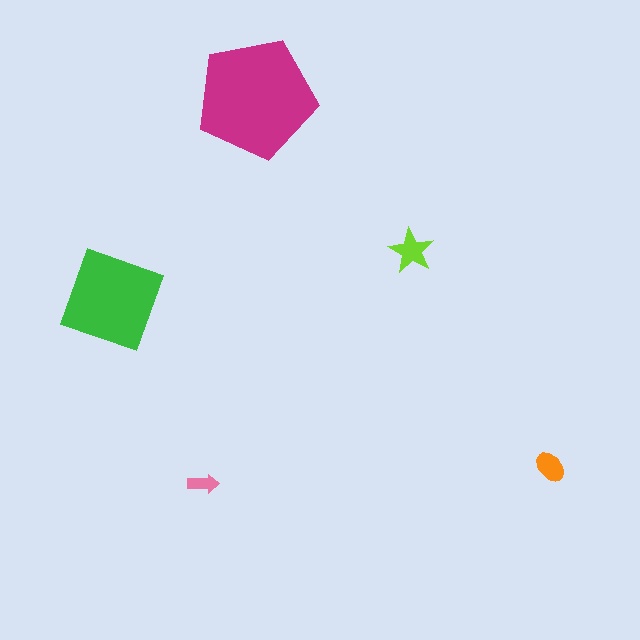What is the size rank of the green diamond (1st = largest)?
2nd.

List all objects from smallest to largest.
The pink arrow, the orange ellipse, the lime star, the green diamond, the magenta pentagon.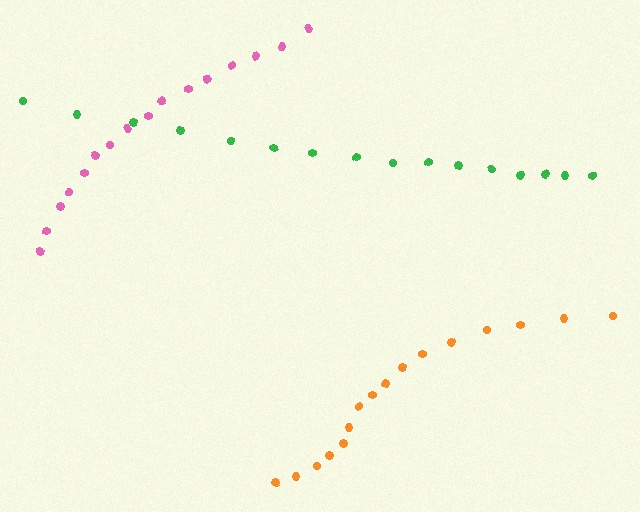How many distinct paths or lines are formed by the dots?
There are 3 distinct paths.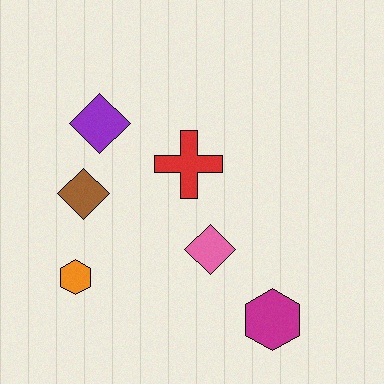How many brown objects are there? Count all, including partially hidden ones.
There is 1 brown object.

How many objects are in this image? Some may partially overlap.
There are 6 objects.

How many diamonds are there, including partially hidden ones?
There are 3 diamonds.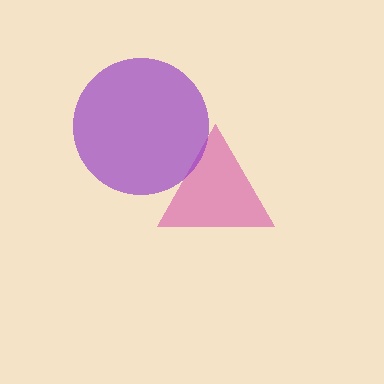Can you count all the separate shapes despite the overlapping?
Yes, there are 2 separate shapes.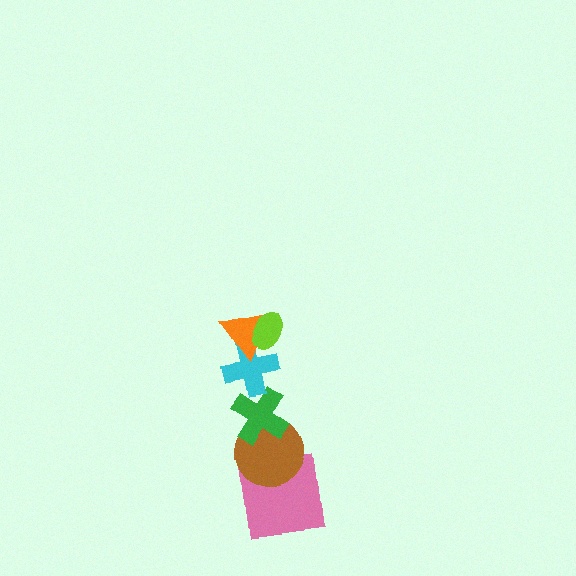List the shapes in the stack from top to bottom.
From top to bottom: the lime ellipse, the orange triangle, the cyan cross, the green cross, the brown circle, the pink square.